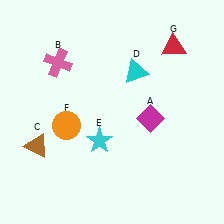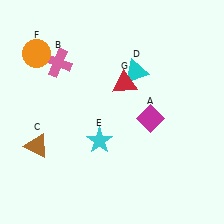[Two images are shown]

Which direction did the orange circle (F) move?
The orange circle (F) moved up.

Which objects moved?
The objects that moved are: the orange circle (F), the red triangle (G).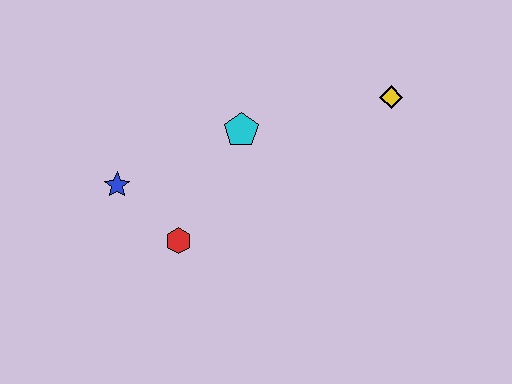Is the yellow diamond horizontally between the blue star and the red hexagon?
No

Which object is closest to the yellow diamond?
The cyan pentagon is closest to the yellow diamond.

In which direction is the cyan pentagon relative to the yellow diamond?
The cyan pentagon is to the left of the yellow diamond.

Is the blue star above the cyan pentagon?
No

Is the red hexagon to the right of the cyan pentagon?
No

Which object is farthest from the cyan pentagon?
The yellow diamond is farthest from the cyan pentagon.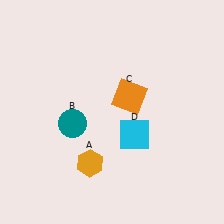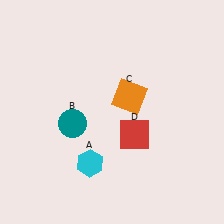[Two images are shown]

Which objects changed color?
A changed from orange to cyan. D changed from cyan to red.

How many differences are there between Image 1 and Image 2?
There are 2 differences between the two images.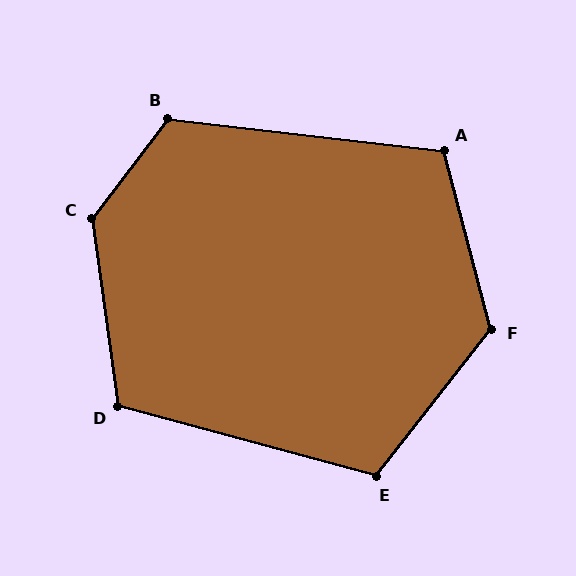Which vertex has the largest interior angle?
C, at approximately 135 degrees.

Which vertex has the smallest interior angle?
A, at approximately 111 degrees.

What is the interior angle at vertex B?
Approximately 120 degrees (obtuse).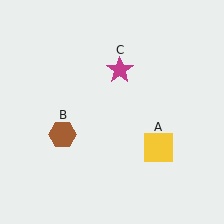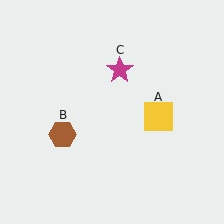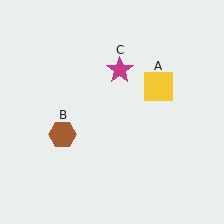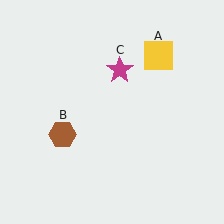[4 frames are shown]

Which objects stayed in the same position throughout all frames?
Brown hexagon (object B) and magenta star (object C) remained stationary.